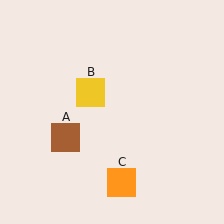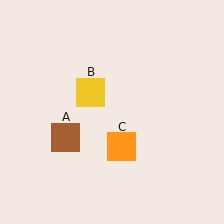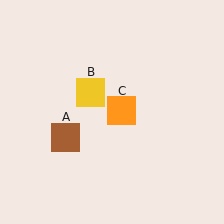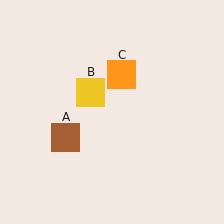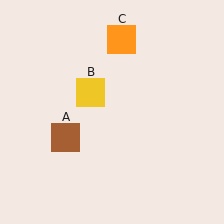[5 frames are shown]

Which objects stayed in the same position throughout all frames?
Brown square (object A) and yellow square (object B) remained stationary.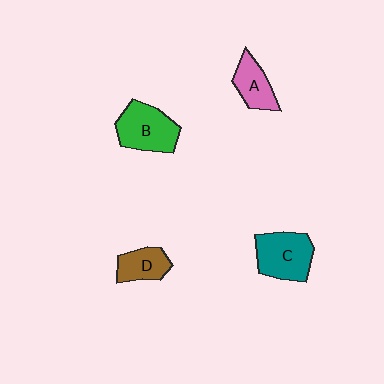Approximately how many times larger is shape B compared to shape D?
Approximately 1.6 times.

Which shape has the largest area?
Shape C (teal).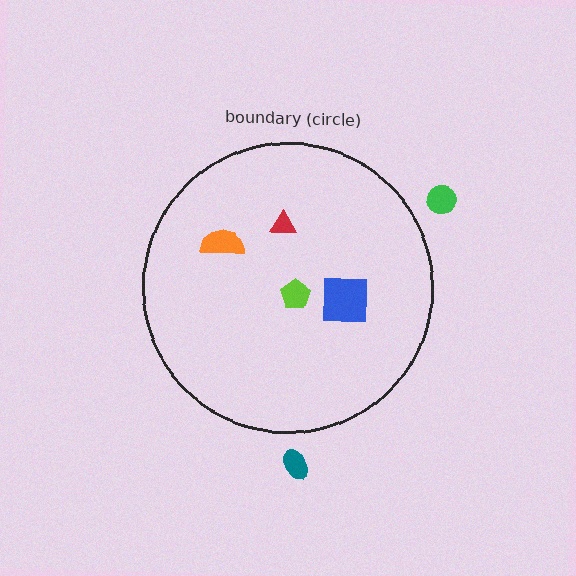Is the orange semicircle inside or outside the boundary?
Inside.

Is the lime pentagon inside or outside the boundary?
Inside.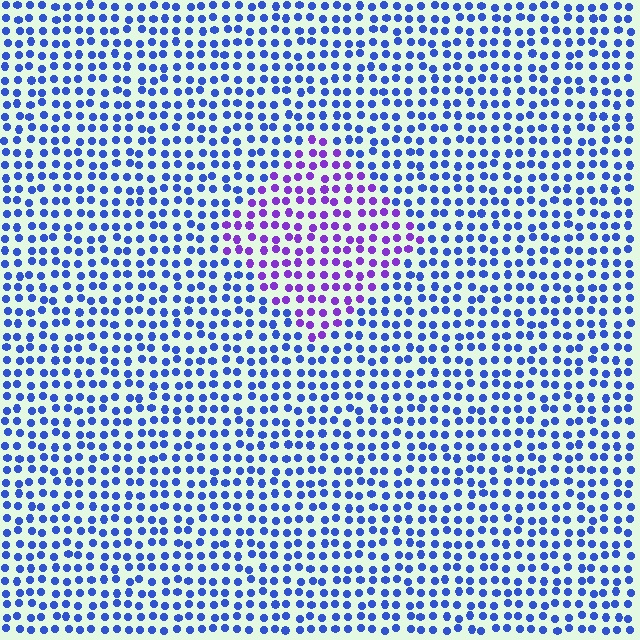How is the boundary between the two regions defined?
The boundary is defined purely by a slight shift in hue (about 45 degrees). Spacing, size, and orientation are identical on both sides.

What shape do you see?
I see a diamond.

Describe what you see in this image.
The image is filled with small blue elements in a uniform arrangement. A diamond-shaped region is visible where the elements are tinted to a slightly different hue, forming a subtle color boundary.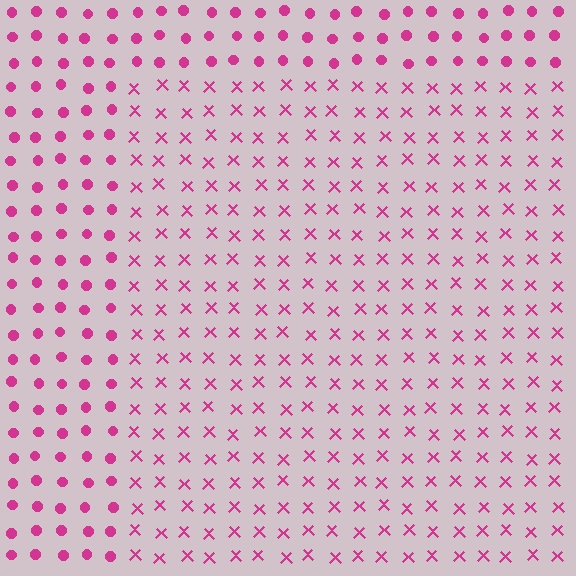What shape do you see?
I see a rectangle.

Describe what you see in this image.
The image is filled with small magenta elements arranged in a uniform grid. A rectangle-shaped region contains X marks, while the surrounding area contains circles. The boundary is defined purely by the change in element shape.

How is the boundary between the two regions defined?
The boundary is defined by a change in element shape: X marks inside vs. circles outside. All elements share the same color and spacing.